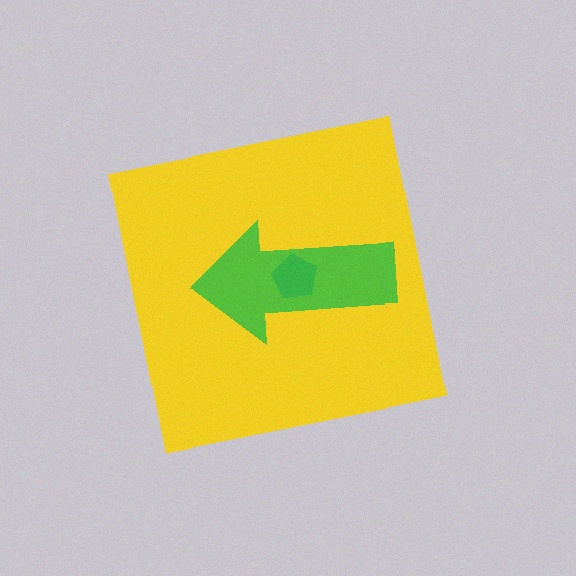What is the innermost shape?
The green pentagon.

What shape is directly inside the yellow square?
The lime arrow.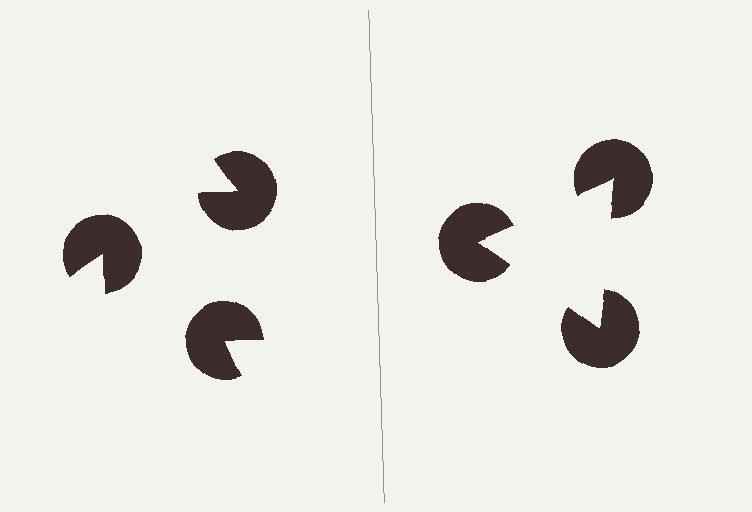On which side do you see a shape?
An illusory triangle appears on the right side. On the left side the wedge cuts are rotated, so no coherent shape forms.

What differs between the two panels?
The pac-man discs are positioned identically on both sides; only the wedge orientations differ. On the right they align to a triangle; on the left they are misaligned.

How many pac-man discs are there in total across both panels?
6 — 3 on each side.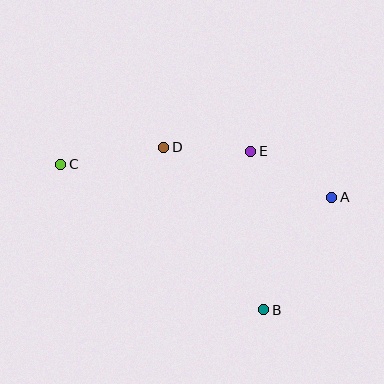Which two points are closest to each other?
Points D and E are closest to each other.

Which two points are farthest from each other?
Points A and C are farthest from each other.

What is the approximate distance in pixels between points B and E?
The distance between B and E is approximately 159 pixels.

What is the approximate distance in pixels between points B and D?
The distance between B and D is approximately 191 pixels.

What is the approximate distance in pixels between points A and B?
The distance between A and B is approximately 132 pixels.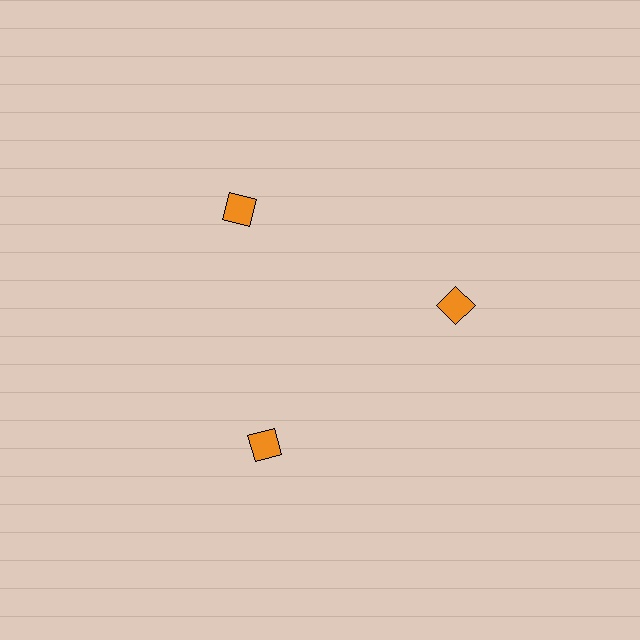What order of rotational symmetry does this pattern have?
This pattern has 3-fold rotational symmetry.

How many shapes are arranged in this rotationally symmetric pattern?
There are 3 shapes, arranged in 3 groups of 1.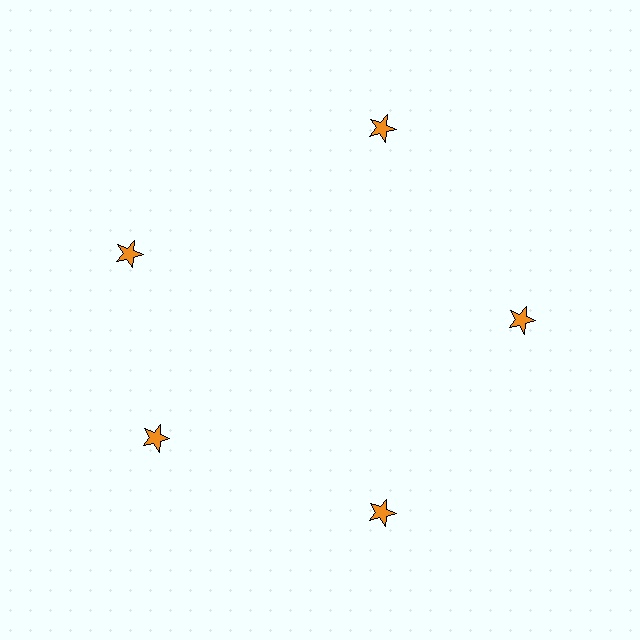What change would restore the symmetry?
The symmetry would be restored by rotating it back into even spacing with its neighbors so that all 5 stars sit at equal angles and equal distance from the center.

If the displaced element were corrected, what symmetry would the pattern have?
It would have 5-fold rotational symmetry — the pattern would map onto itself every 72 degrees.